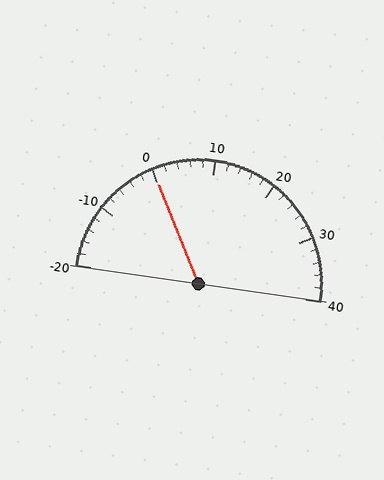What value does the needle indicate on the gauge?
The needle indicates approximately 0.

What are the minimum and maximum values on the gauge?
The gauge ranges from -20 to 40.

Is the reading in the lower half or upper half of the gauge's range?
The reading is in the lower half of the range (-20 to 40).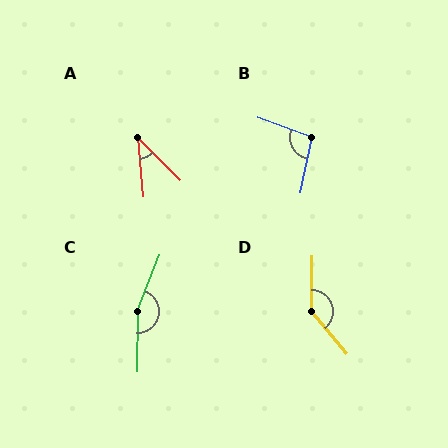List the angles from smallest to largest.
A (40°), B (98°), D (140°), C (159°).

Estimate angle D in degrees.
Approximately 140 degrees.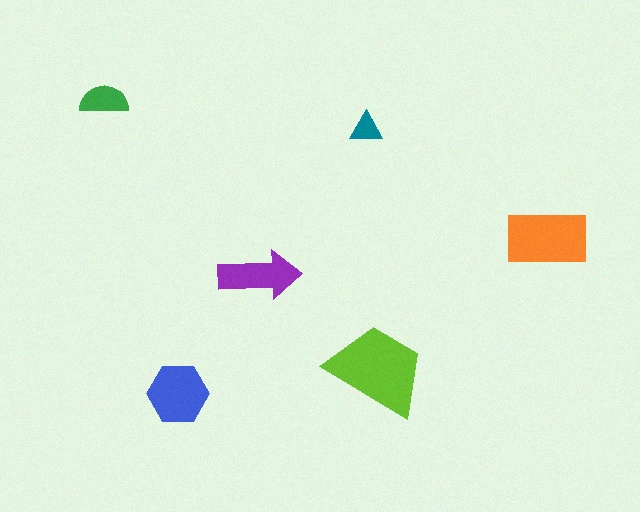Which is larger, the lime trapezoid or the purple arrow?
The lime trapezoid.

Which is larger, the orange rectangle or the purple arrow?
The orange rectangle.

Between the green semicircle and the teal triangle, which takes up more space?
The green semicircle.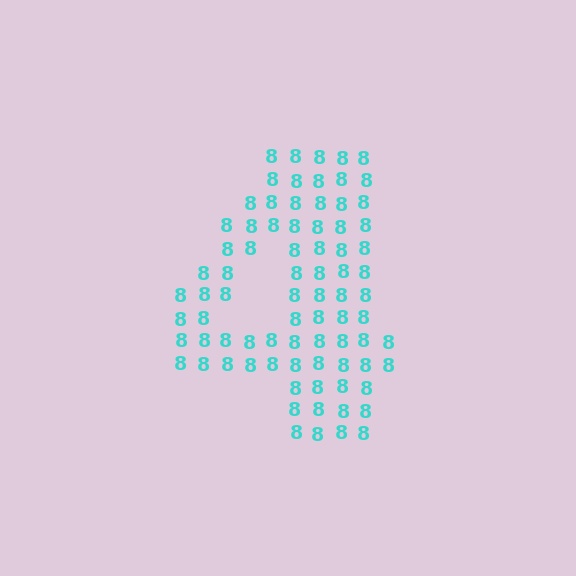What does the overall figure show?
The overall figure shows the digit 4.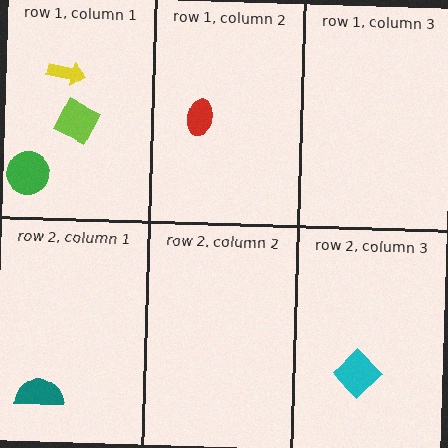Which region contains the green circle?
The row 1, column 1 region.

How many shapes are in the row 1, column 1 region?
3.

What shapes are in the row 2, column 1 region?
The teal semicircle.